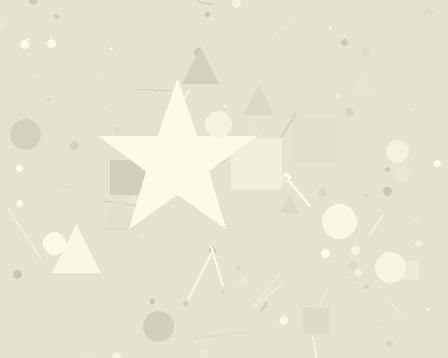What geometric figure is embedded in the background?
A star is embedded in the background.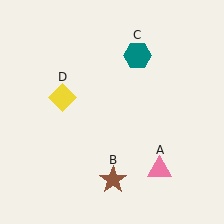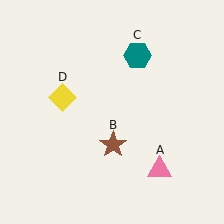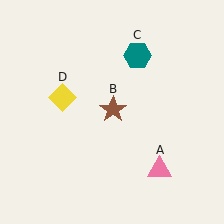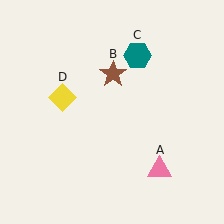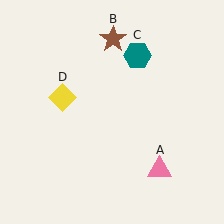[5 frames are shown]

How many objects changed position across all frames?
1 object changed position: brown star (object B).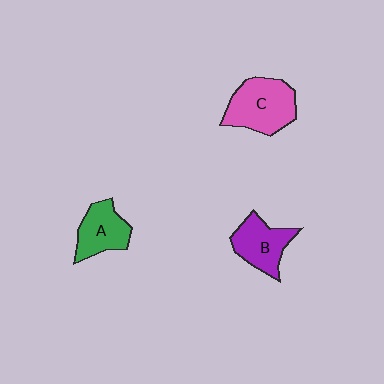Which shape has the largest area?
Shape C (pink).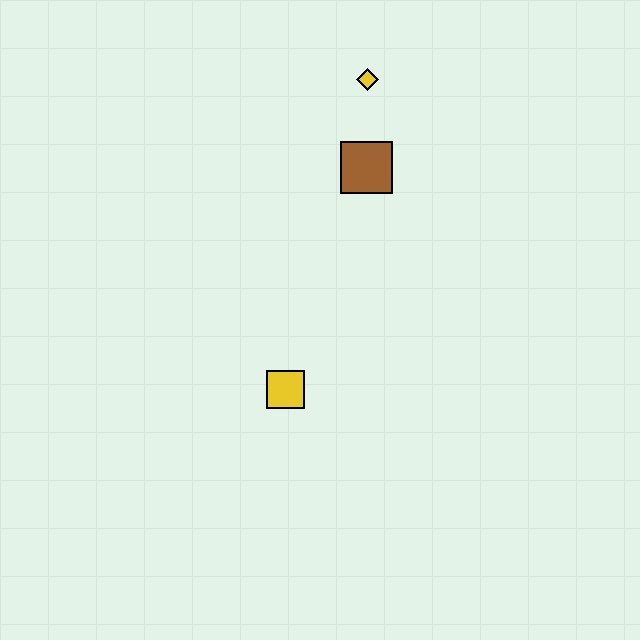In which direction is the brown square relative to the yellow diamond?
The brown square is below the yellow diamond.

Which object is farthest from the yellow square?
The yellow diamond is farthest from the yellow square.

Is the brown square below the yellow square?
No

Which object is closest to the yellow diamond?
The brown square is closest to the yellow diamond.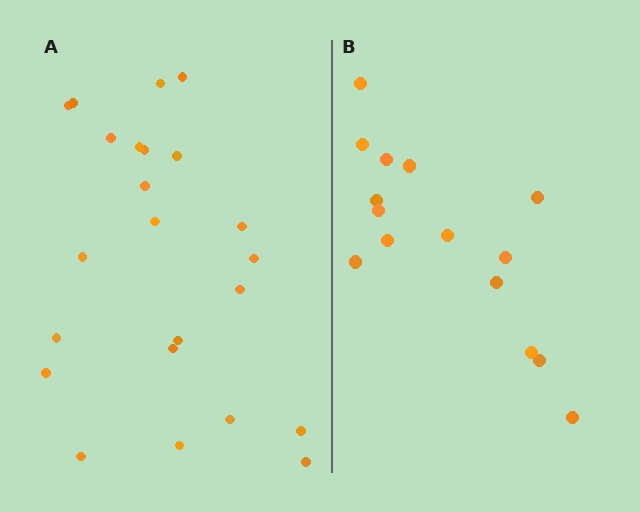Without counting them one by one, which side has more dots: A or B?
Region A (the left region) has more dots.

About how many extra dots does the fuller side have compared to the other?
Region A has roughly 8 or so more dots than region B.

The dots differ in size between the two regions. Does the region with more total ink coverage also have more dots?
No. Region B has more total ink coverage because its dots are larger, but region A actually contains more individual dots. Total area can be misleading — the number of items is what matters here.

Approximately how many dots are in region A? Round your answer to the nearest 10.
About 20 dots. (The exact count is 23, which rounds to 20.)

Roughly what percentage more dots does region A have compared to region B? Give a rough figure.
About 55% more.